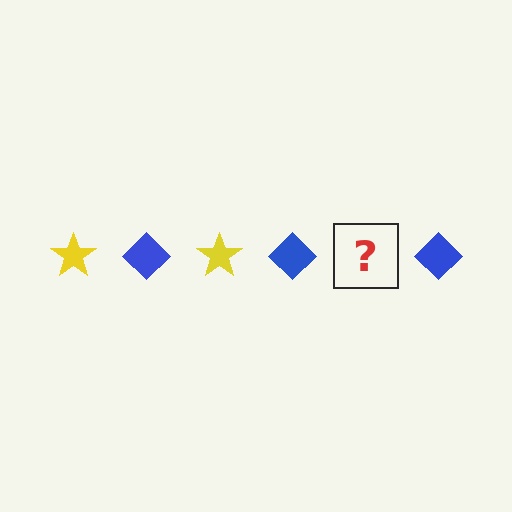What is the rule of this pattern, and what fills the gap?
The rule is that the pattern alternates between yellow star and blue diamond. The gap should be filled with a yellow star.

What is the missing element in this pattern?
The missing element is a yellow star.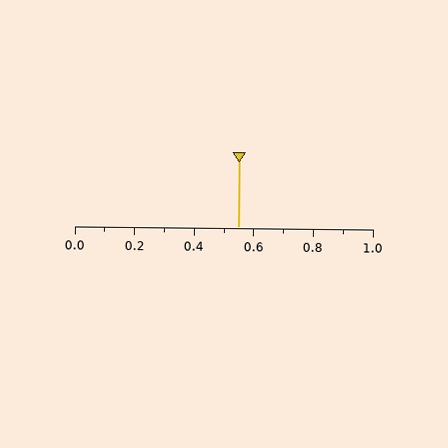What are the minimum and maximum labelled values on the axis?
The axis runs from 0.0 to 1.0.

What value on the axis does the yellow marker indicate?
The marker indicates approximately 0.55.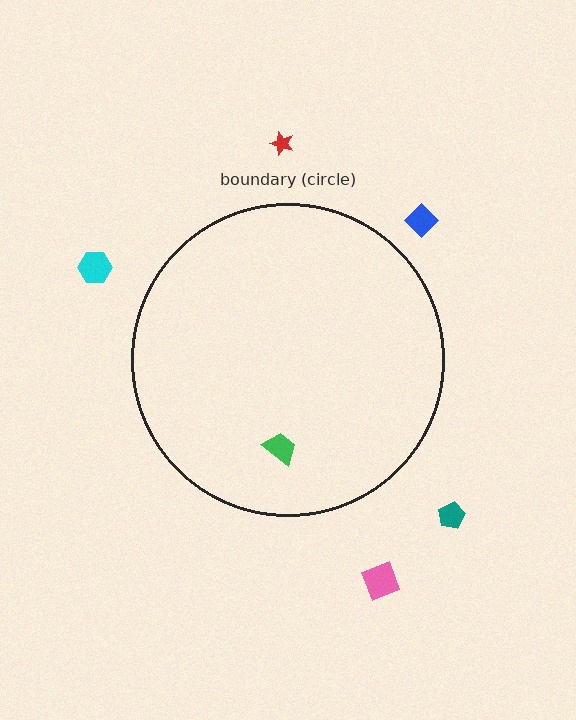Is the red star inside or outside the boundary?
Outside.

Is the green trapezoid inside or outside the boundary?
Inside.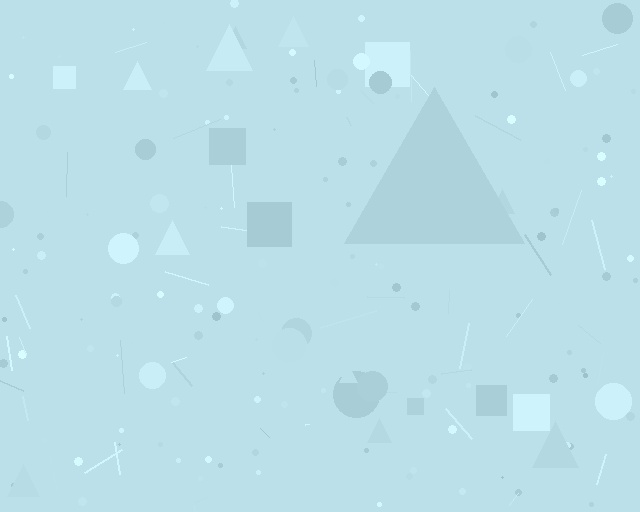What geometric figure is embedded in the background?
A triangle is embedded in the background.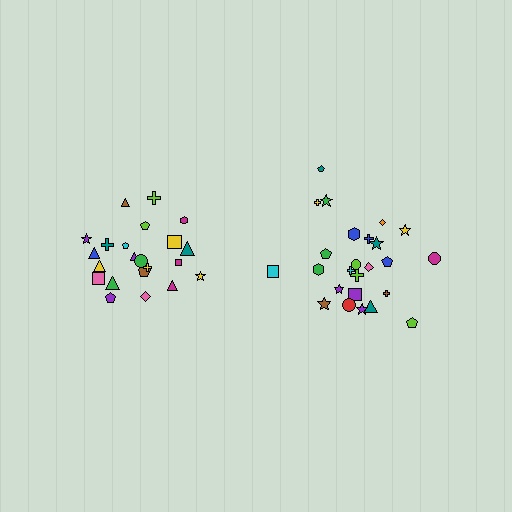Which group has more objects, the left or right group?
The right group.